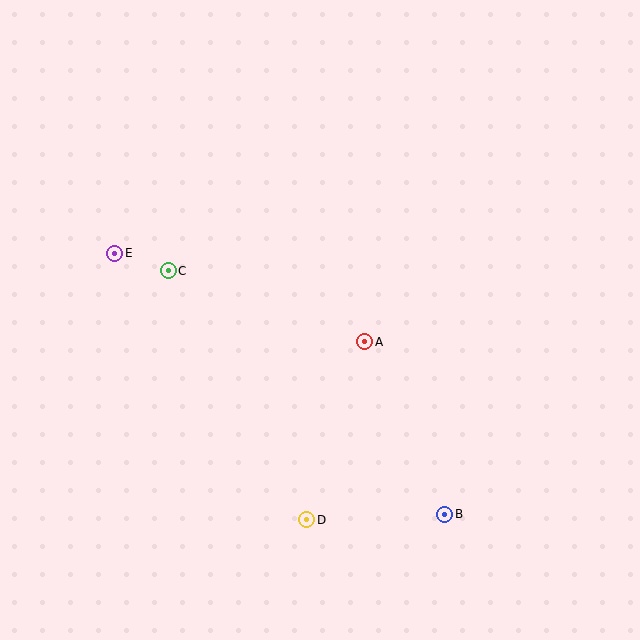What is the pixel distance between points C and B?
The distance between C and B is 368 pixels.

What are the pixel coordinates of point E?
Point E is at (115, 253).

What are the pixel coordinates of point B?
Point B is at (445, 514).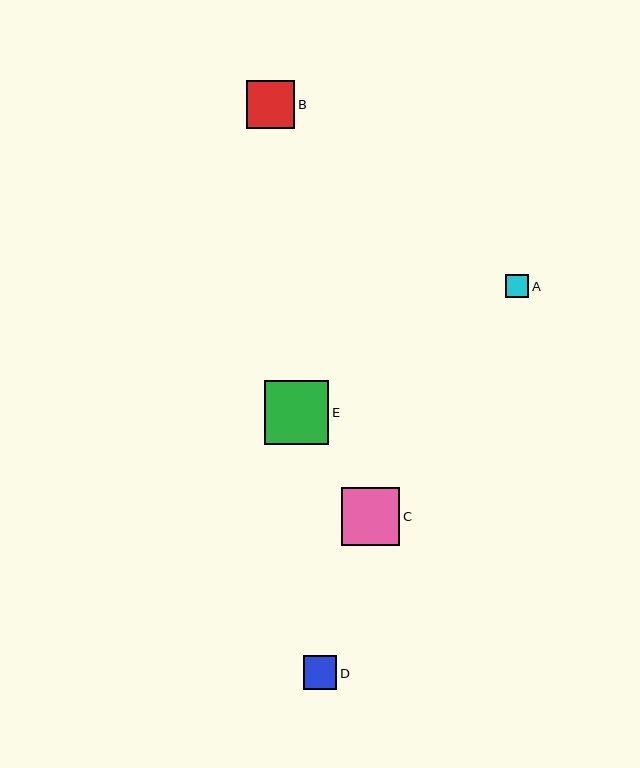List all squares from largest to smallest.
From largest to smallest: E, C, B, D, A.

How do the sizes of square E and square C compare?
Square E and square C are approximately the same size.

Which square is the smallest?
Square A is the smallest with a size of approximately 23 pixels.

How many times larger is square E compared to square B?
Square E is approximately 1.3 times the size of square B.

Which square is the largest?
Square E is the largest with a size of approximately 64 pixels.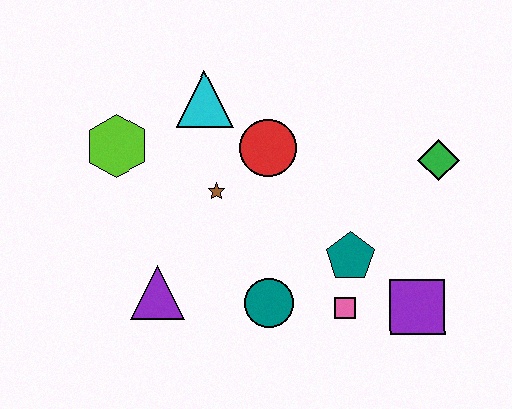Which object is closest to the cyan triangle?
The red circle is closest to the cyan triangle.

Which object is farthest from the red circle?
The purple square is farthest from the red circle.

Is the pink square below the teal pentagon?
Yes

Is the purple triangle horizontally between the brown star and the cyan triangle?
No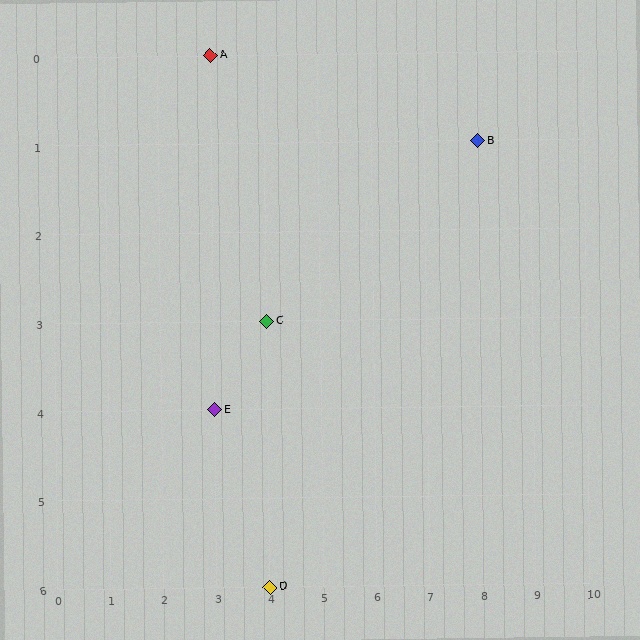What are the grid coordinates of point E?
Point E is at grid coordinates (3, 4).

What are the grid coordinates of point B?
Point B is at grid coordinates (8, 1).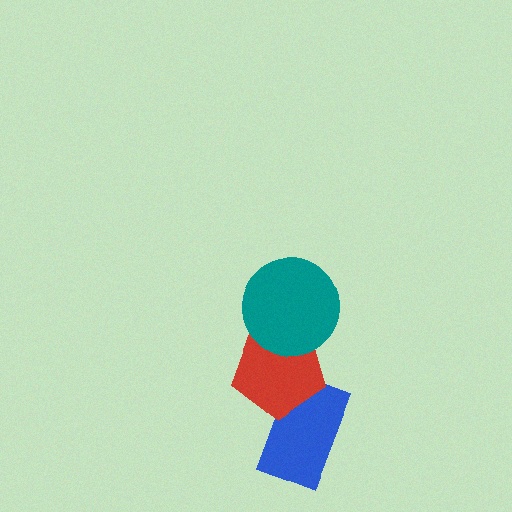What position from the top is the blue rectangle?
The blue rectangle is 3rd from the top.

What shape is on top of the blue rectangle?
The red pentagon is on top of the blue rectangle.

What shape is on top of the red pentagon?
The teal circle is on top of the red pentagon.